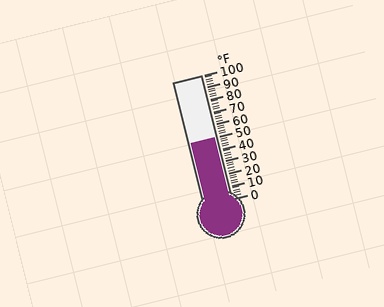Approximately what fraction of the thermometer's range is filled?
The thermometer is filled to approximately 50% of its range.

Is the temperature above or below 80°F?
The temperature is below 80°F.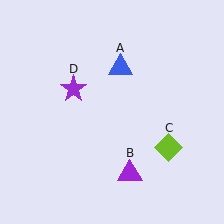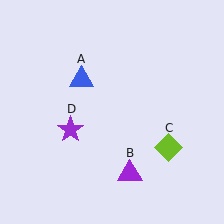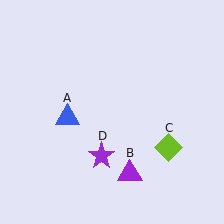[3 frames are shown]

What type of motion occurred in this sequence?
The blue triangle (object A), purple star (object D) rotated counterclockwise around the center of the scene.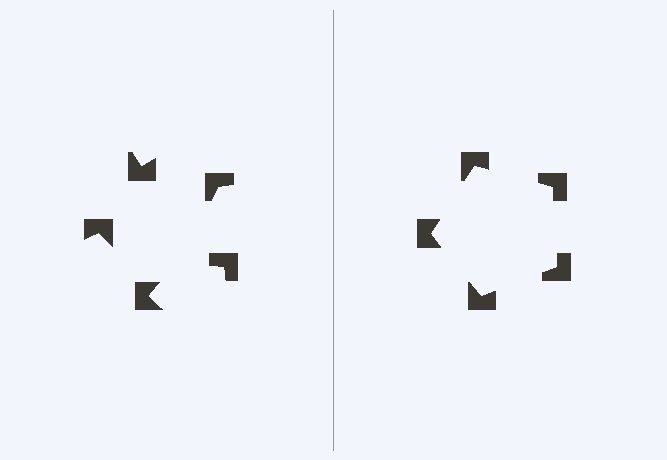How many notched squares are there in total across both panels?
10 — 5 on each side.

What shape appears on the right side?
An illusory pentagon.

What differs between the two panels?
The notched squares are positioned identically on both sides; only the wedge orientations differ. On the right they align to a pentagon; on the left they are misaligned.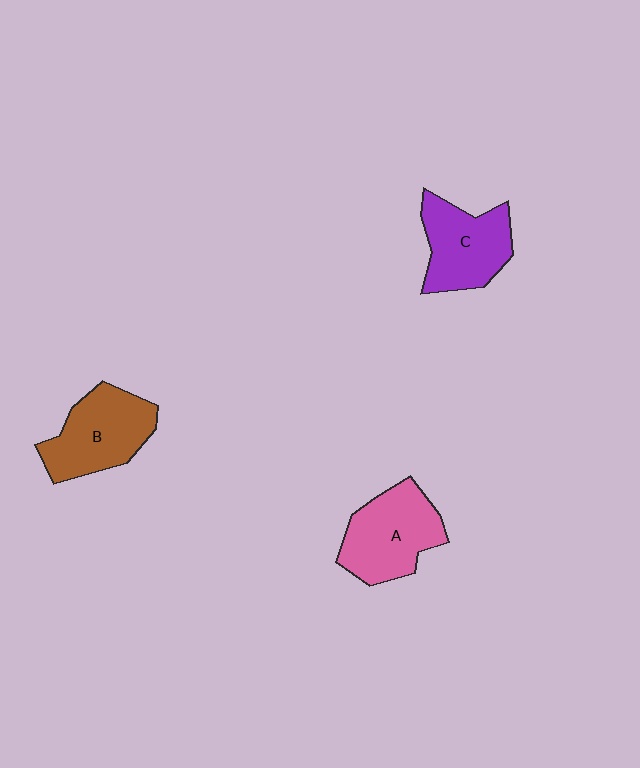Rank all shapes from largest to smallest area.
From largest to smallest: A (pink), B (brown), C (purple).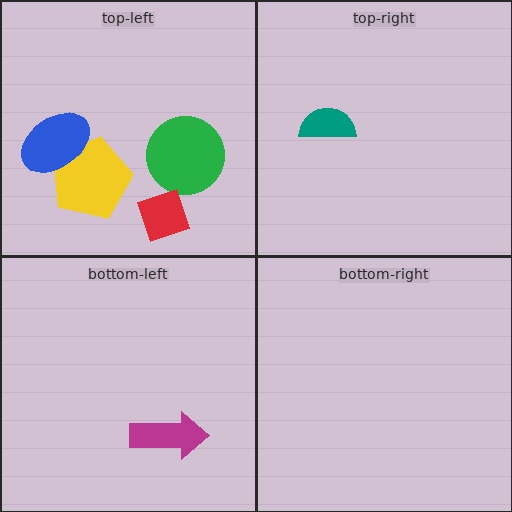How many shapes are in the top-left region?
4.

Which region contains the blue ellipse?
The top-left region.